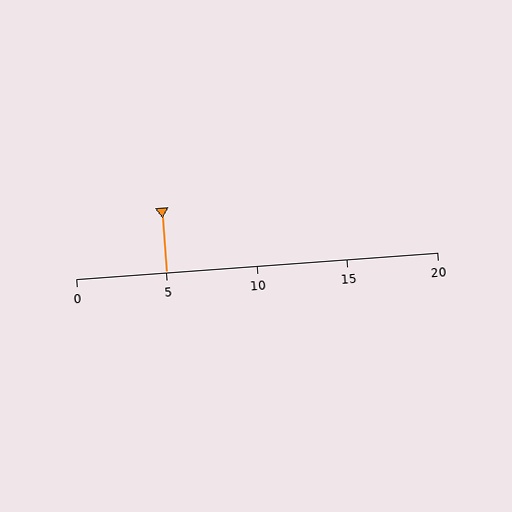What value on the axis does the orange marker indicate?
The marker indicates approximately 5.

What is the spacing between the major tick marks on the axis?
The major ticks are spaced 5 apart.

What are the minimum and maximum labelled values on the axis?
The axis runs from 0 to 20.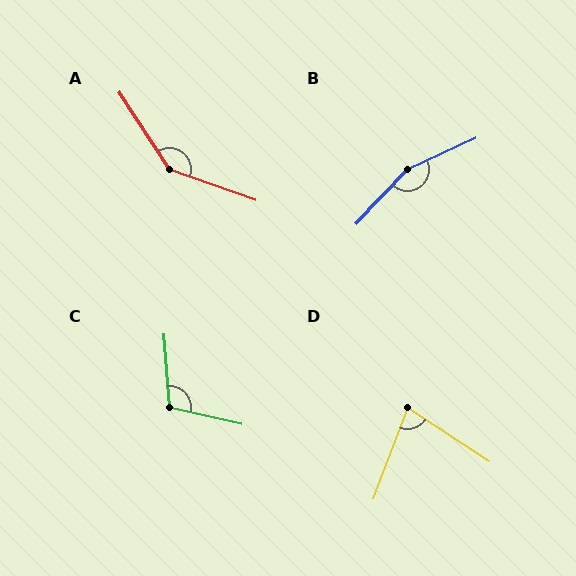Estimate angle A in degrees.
Approximately 143 degrees.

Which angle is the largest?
B, at approximately 158 degrees.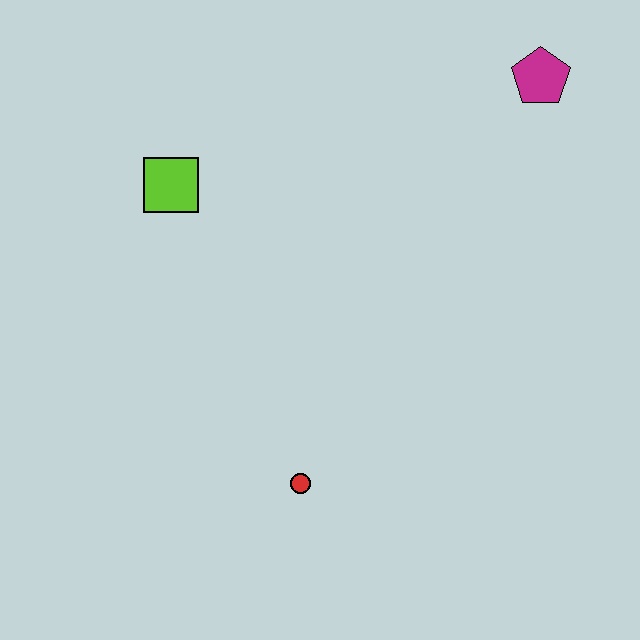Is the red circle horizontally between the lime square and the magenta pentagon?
Yes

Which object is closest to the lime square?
The red circle is closest to the lime square.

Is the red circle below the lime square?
Yes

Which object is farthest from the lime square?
The magenta pentagon is farthest from the lime square.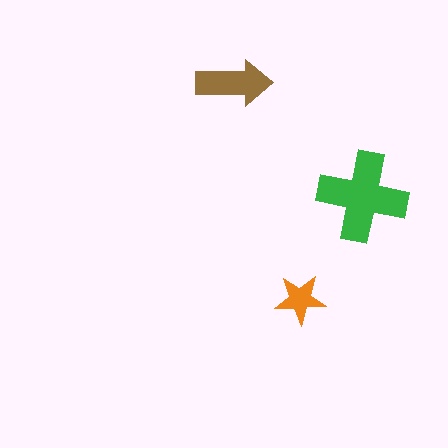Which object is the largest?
The green cross.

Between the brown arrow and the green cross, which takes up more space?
The green cross.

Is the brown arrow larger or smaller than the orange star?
Larger.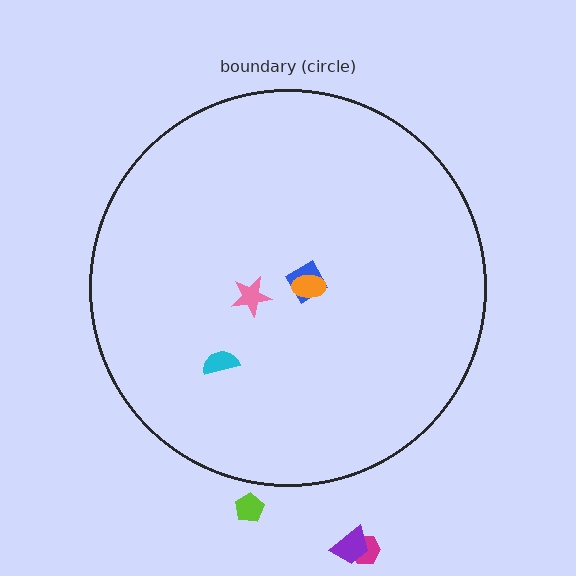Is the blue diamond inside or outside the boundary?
Inside.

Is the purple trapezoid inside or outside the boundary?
Outside.